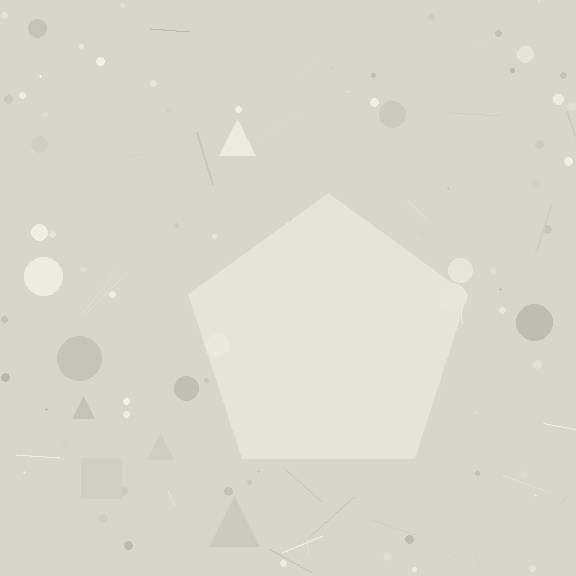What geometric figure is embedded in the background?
A pentagon is embedded in the background.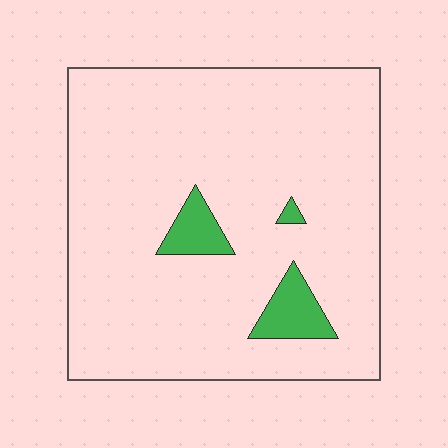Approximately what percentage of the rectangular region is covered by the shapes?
Approximately 5%.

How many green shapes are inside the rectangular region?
3.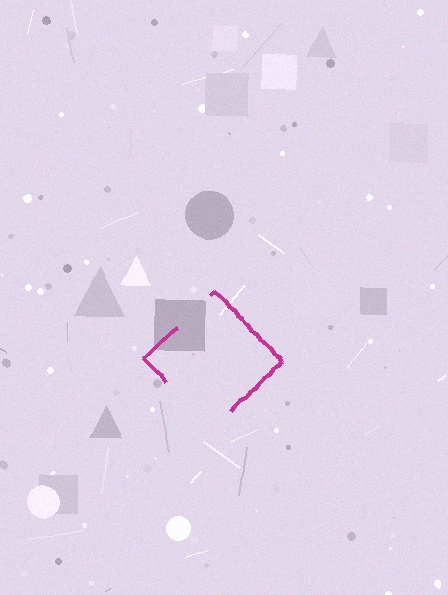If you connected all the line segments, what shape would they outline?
They would outline a diamond.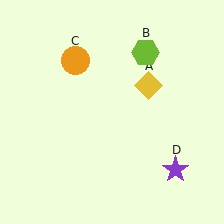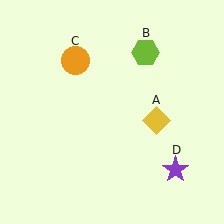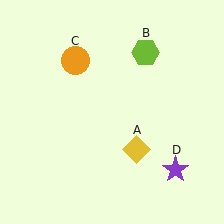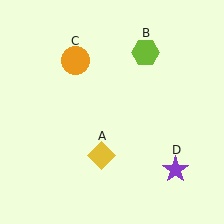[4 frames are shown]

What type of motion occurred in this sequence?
The yellow diamond (object A) rotated clockwise around the center of the scene.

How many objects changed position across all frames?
1 object changed position: yellow diamond (object A).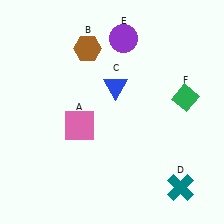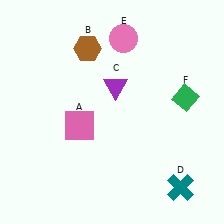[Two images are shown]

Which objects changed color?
C changed from blue to purple. E changed from purple to pink.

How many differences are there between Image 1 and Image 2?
There are 2 differences between the two images.